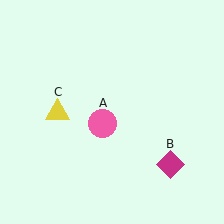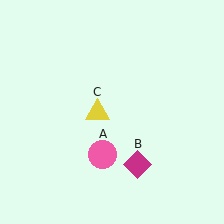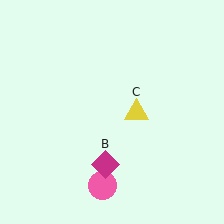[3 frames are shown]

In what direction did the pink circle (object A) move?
The pink circle (object A) moved down.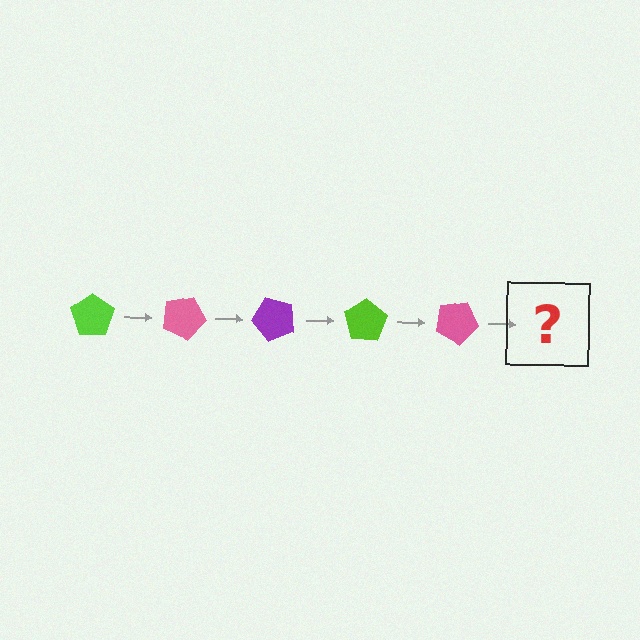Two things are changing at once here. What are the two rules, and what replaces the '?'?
The two rules are that it rotates 25 degrees each step and the color cycles through lime, pink, and purple. The '?' should be a purple pentagon, rotated 125 degrees from the start.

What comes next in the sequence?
The next element should be a purple pentagon, rotated 125 degrees from the start.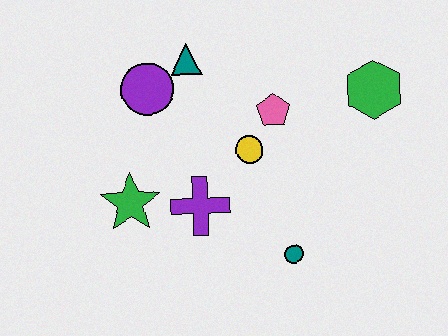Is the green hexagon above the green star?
Yes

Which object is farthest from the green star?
The green hexagon is farthest from the green star.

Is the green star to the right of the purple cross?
No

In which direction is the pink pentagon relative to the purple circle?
The pink pentagon is to the right of the purple circle.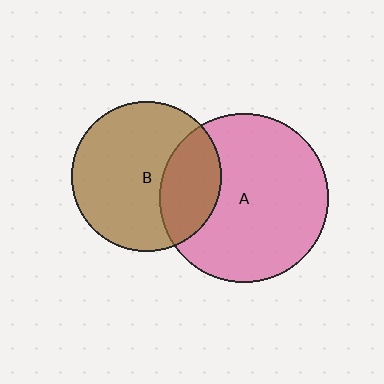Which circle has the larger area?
Circle A (pink).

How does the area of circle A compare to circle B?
Approximately 1.3 times.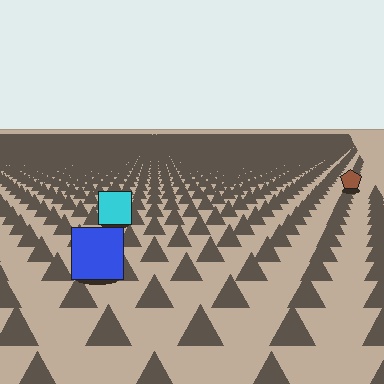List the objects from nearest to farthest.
From nearest to farthest: the blue square, the cyan square, the brown pentagon.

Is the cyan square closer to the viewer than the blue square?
No. The blue square is closer — you can tell from the texture gradient: the ground texture is coarser near it.